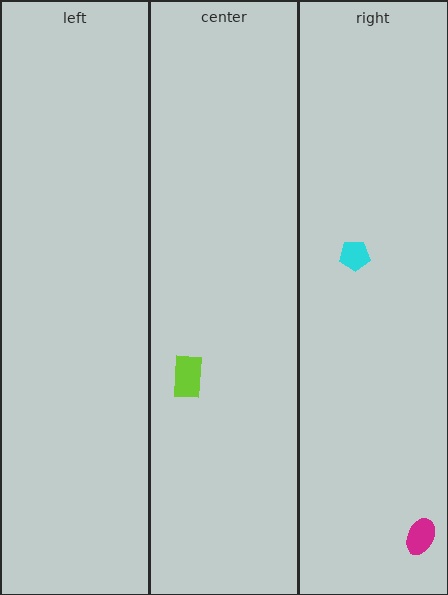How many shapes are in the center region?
1.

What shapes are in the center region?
The lime rectangle.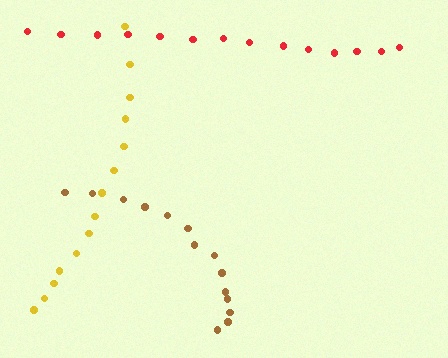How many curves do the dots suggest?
There are 3 distinct paths.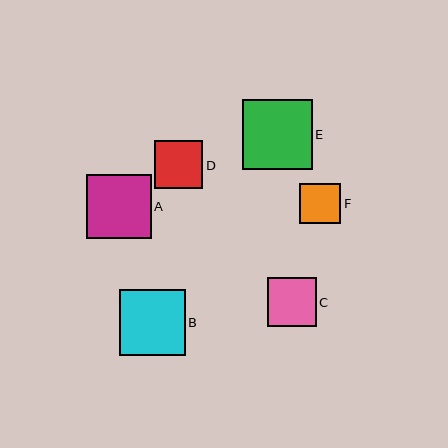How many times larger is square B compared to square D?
Square B is approximately 1.4 times the size of square D.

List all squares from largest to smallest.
From largest to smallest: E, B, A, C, D, F.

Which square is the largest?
Square E is the largest with a size of approximately 70 pixels.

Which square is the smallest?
Square F is the smallest with a size of approximately 41 pixels.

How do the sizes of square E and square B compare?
Square E and square B are approximately the same size.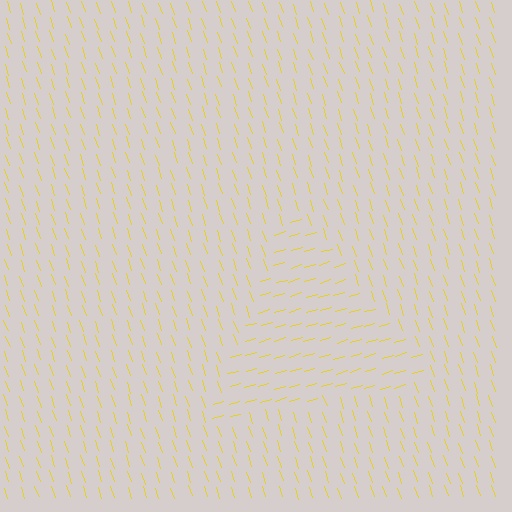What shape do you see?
I see a triangle.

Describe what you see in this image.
The image is filled with small yellow line segments. A triangle region in the image has lines oriented differently from the surrounding lines, creating a visible texture boundary.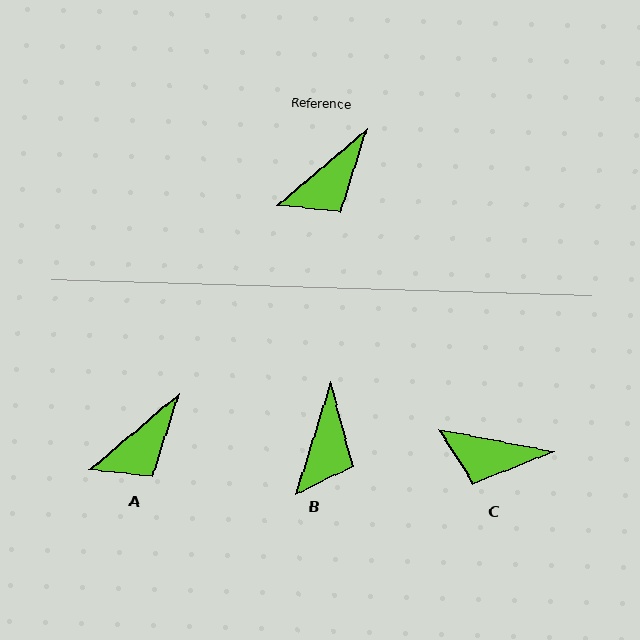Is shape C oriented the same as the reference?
No, it is off by about 51 degrees.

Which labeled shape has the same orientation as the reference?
A.